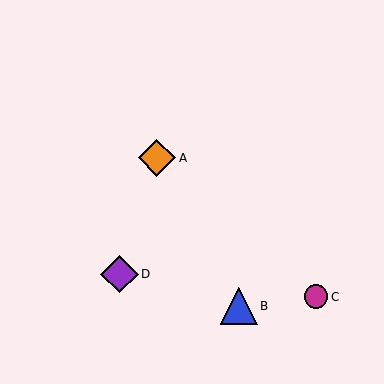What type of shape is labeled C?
Shape C is a magenta circle.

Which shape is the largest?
The purple diamond (labeled D) is the largest.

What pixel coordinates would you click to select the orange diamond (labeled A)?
Click at (157, 158) to select the orange diamond A.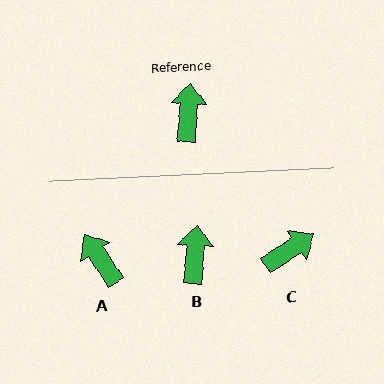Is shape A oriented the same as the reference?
No, it is off by about 38 degrees.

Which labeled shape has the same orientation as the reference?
B.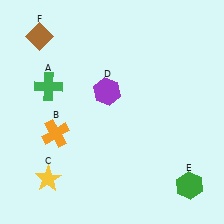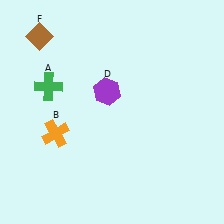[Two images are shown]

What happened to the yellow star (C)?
The yellow star (C) was removed in Image 2. It was in the bottom-left area of Image 1.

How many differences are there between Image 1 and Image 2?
There are 2 differences between the two images.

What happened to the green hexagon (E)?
The green hexagon (E) was removed in Image 2. It was in the bottom-right area of Image 1.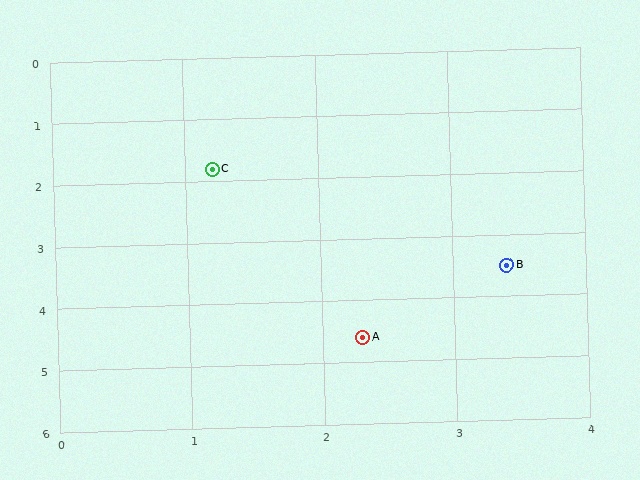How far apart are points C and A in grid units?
Points C and A are about 3.0 grid units apart.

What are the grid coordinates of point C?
Point C is at approximately (1.2, 1.8).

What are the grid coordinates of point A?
Point A is at approximately (2.3, 4.6).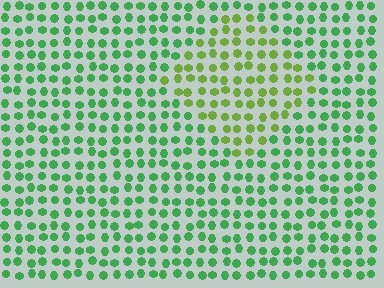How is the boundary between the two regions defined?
The boundary is defined purely by a slight shift in hue (about 39 degrees). Spacing, size, and orientation are identical on both sides.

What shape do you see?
I see a diamond.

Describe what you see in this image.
The image is filled with small green elements in a uniform arrangement. A diamond-shaped region is visible where the elements are tinted to a slightly different hue, forming a subtle color boundary.